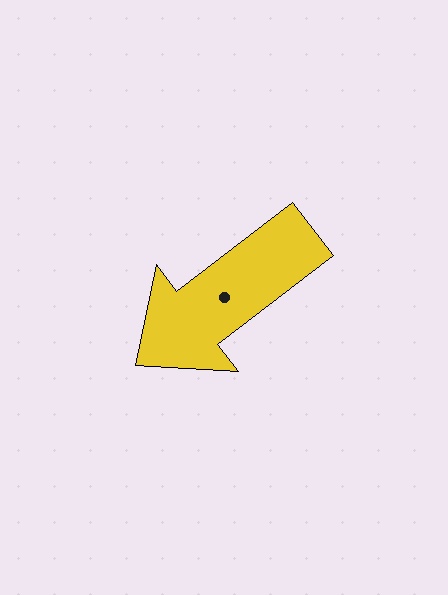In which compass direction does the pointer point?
Southwest.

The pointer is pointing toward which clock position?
Roughly 8 o'clock.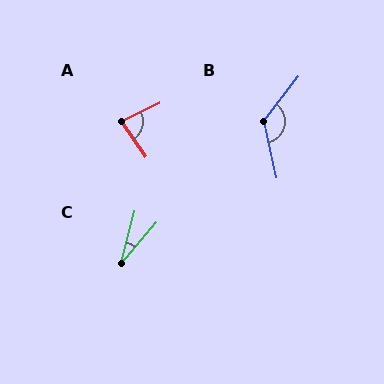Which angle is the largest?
B, at approximately 130 degrees.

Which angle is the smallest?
C, at approximately 26 degrees.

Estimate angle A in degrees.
Approximately 81 degrees.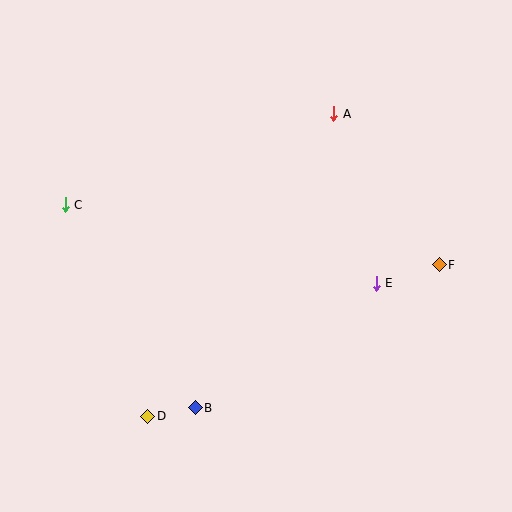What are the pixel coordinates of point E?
Point E is at (376, 284).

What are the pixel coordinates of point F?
Point F is at (439, 265).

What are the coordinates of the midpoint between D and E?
The midpoint between D and E is at (262, 350).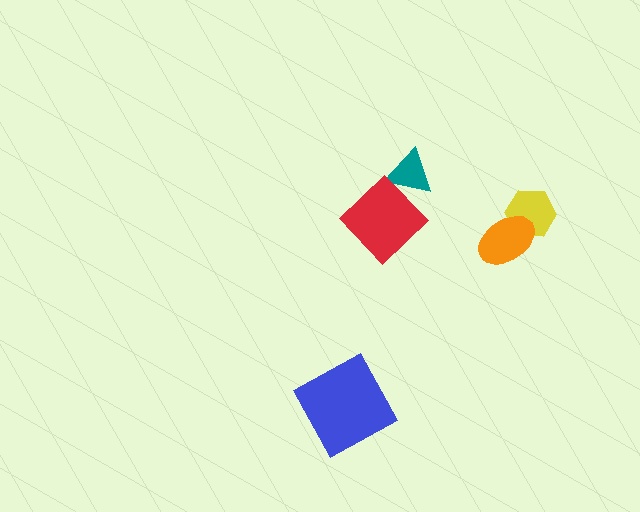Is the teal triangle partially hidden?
Yes, it is partially covered by another shape.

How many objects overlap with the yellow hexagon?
1 object overlaps with the yellow hexagon.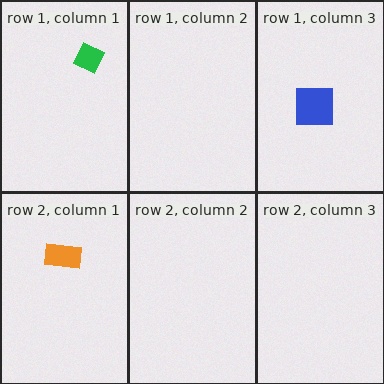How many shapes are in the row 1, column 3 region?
1.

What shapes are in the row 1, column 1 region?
The green diamond.